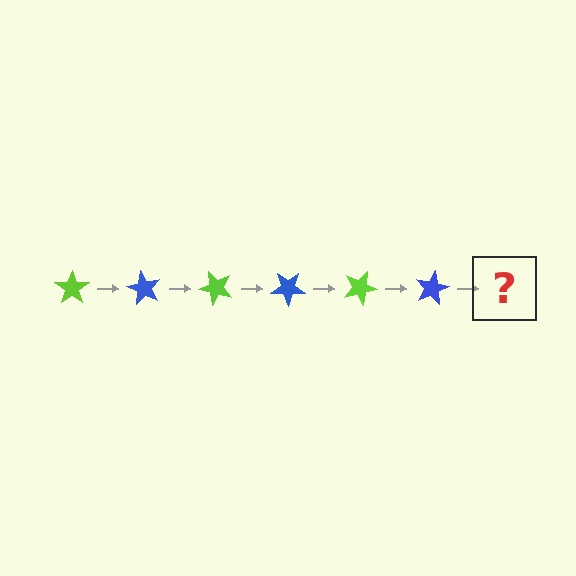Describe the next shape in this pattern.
It should be a lime star, rotated 360 degrees from the start.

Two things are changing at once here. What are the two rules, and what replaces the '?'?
The two rules are that it rotates 60 degrees each step and the color cycles through lime and blue. The '?' should be a lime star, rotated 360 degrees from the start.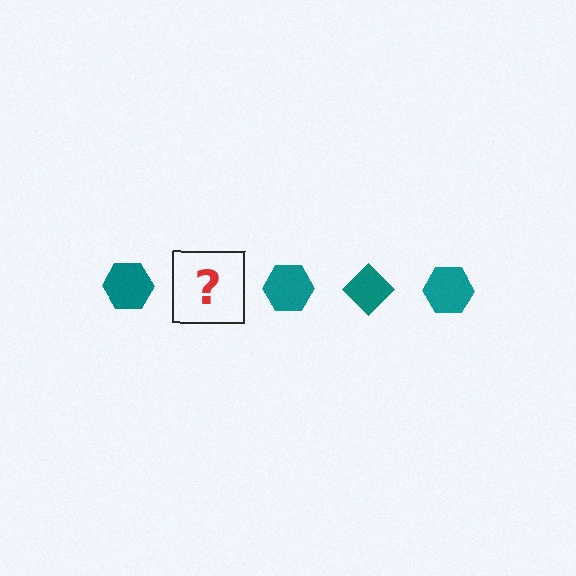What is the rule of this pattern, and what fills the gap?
The rule is that the pattern cycles through hexagon, diamond shapes in teal. The gap should be filled with a teal diamond.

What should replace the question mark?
The question mark should be replaced with a teal diamond.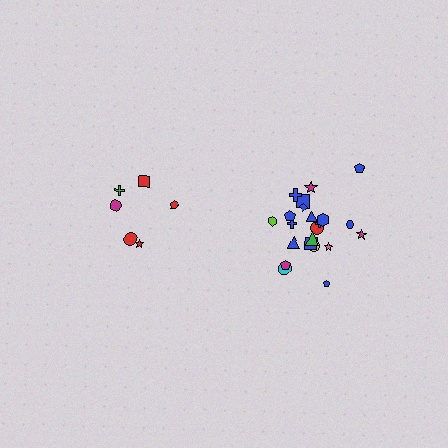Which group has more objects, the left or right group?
The right group.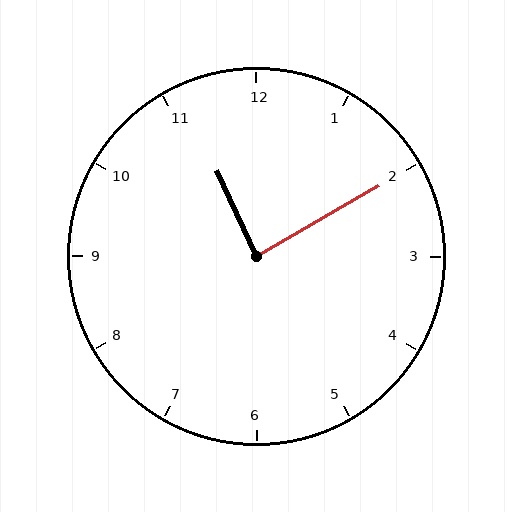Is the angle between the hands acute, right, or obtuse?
It is right.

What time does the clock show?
11:10.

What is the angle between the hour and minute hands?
Approximately 85 degrees.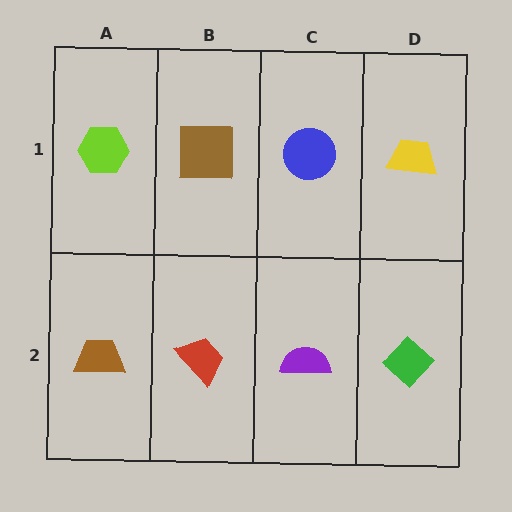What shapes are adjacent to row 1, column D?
A green diamond (row 2, column D), a blue circle (row 1, column C).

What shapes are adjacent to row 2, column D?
A yellow trapezoid (row 1, column D), a purple semicircle (row 2, column C).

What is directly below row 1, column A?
A brown trapezoid.